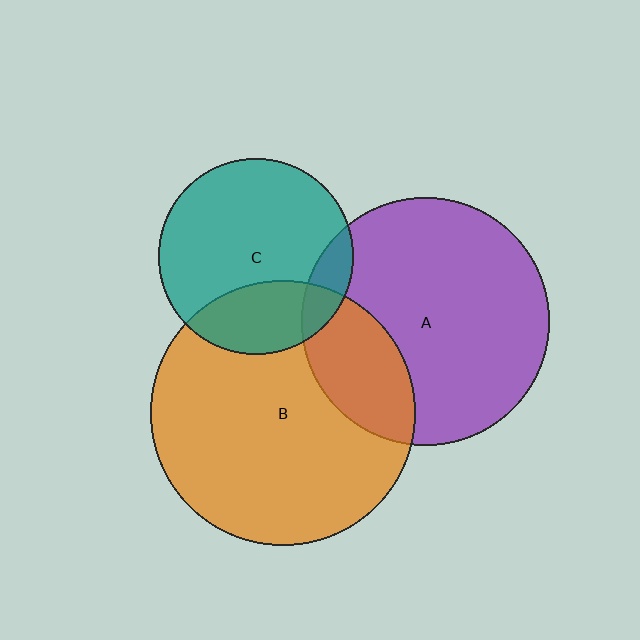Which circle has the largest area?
Circle B (orange).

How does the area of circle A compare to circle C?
Approximately 1.6 times.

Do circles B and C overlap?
Yes.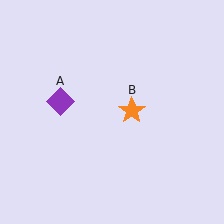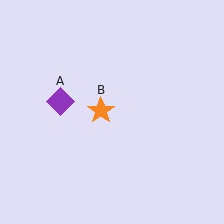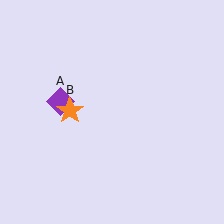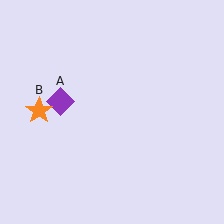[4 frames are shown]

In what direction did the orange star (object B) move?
The orange star (object B) moved left.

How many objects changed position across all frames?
1 object changed position: orange star (object B).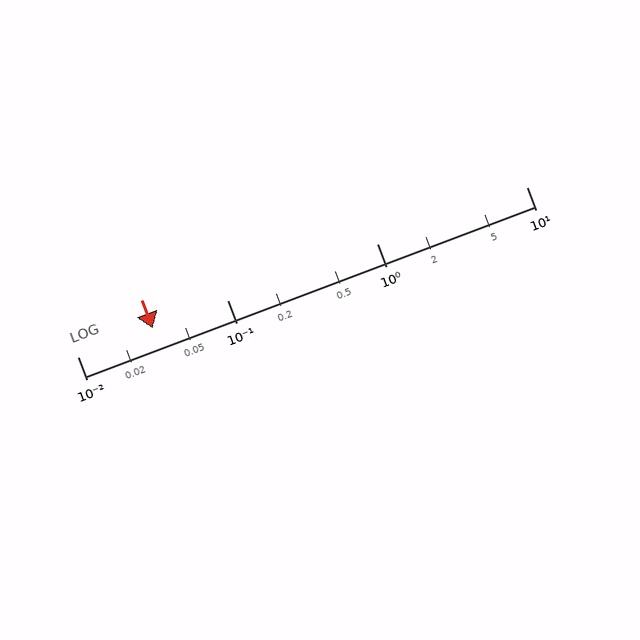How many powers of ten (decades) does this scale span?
The scale spans 3 decades, from 0.01 to 10.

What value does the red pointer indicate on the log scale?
The pointer indicates approximately 0.032.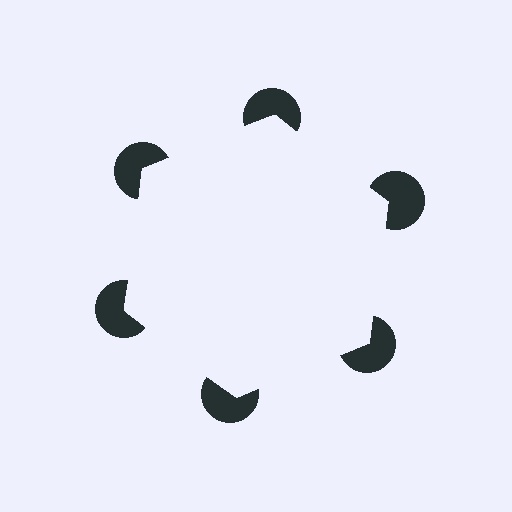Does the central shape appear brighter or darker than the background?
It typically appears slightly brighter than the background, even though no actual brightness change is drawn.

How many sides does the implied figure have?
6 sides.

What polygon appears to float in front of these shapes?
An illusory hexagon — its edges are inferred from the aligned wedge cuts in the pac-man discs, not physically drawn.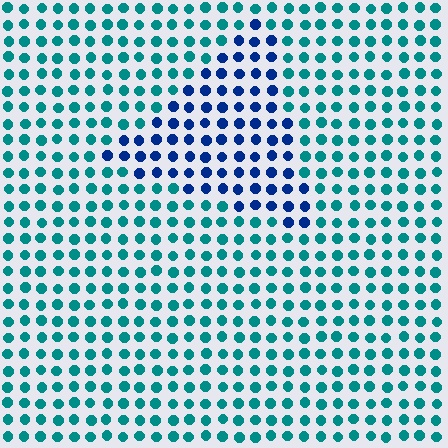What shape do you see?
I see a triangle.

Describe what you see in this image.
The image is filled with small teal elements in a uniform arrangement. A triangle-shaped region is visible where the elements are tinted to a slightly different hue, forming a subtle color boundary.